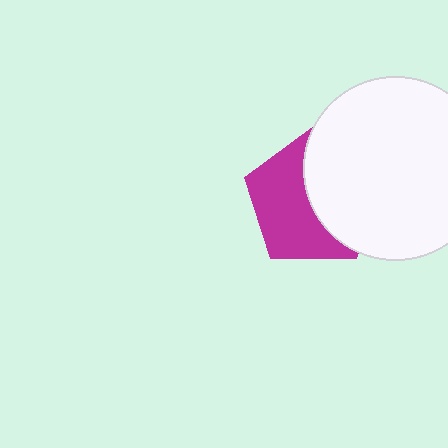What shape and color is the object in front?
The object in front is a white circle.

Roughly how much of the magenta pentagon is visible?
About half of it is visible (roughly 53%).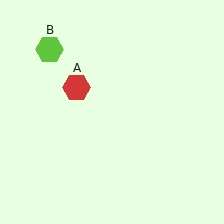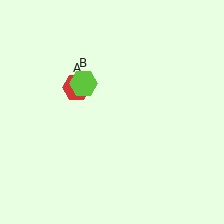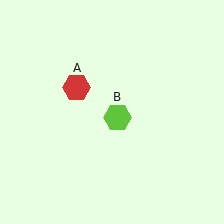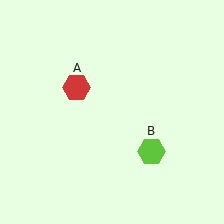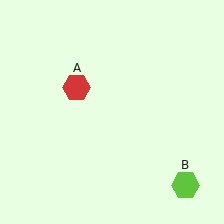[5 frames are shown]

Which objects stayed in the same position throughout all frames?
Red hexagon (object A) remained stationary.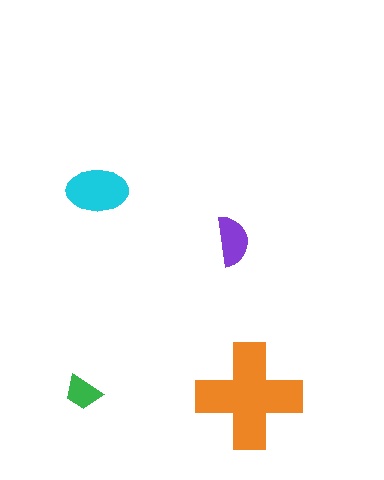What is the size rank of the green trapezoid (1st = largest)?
4th.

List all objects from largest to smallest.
The orange cross, the cyan ellipse, the purple semicircle, the green trapezoid.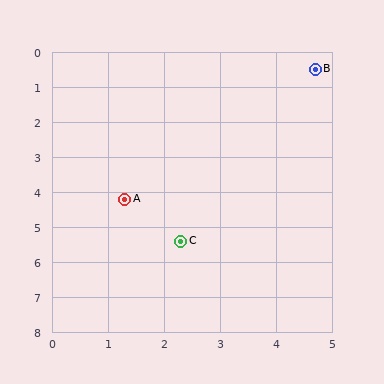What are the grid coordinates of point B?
Point B is at approximately (4.7, 0.5).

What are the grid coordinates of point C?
Point C is at approximately (2.3, 5.4).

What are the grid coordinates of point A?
Point A is at approximately (1.3, 4.2).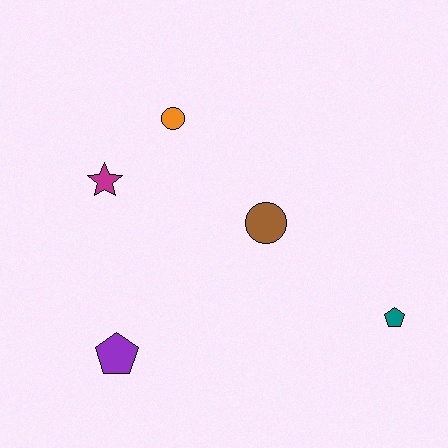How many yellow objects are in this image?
There are no yellow objects.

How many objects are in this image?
There are 5 objects.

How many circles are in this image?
There are 2 circles.